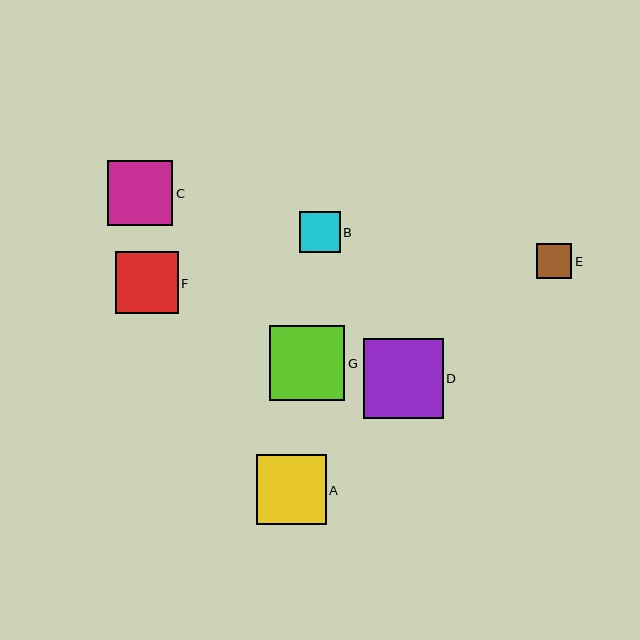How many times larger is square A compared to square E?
Square A is approximately 1.9 times the size of square E.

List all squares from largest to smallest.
From largest to smallest: D, G, A, C, F, B, E.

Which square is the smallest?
Square E is the smallest with a size of approximately 36 pixels.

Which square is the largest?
Square D is the largest with a size of approximately 80 pixels.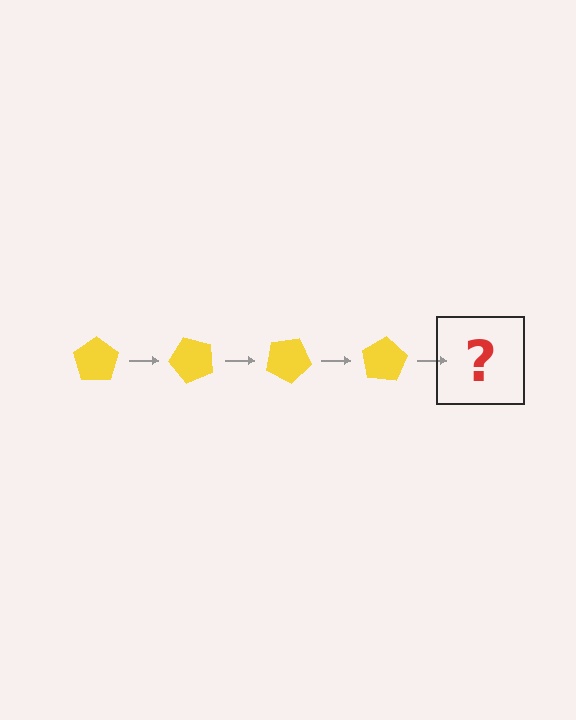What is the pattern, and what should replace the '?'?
The pattern is that the pentagon rotates 50 degrees each step. The '?' should be a yellow pentagon rotated 200 degrees.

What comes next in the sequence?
The next element should be a yellow pentagon rotated 200 degrees.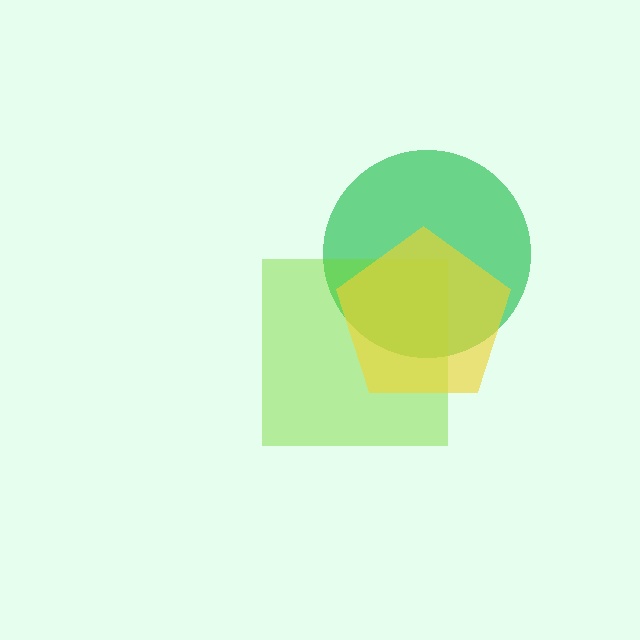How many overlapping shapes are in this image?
There are 3 overlapping shapes in the image.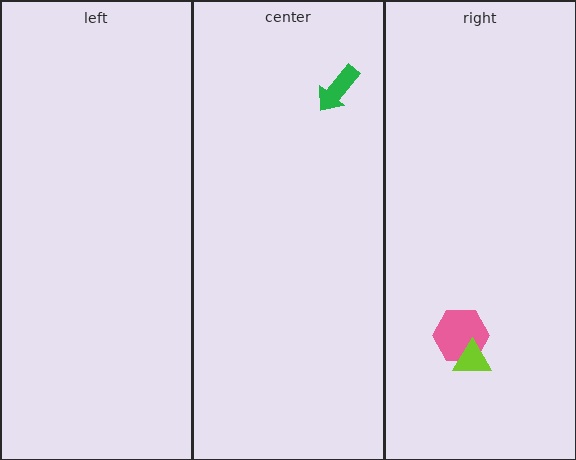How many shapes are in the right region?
2.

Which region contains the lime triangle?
The right region.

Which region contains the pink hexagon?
The right region.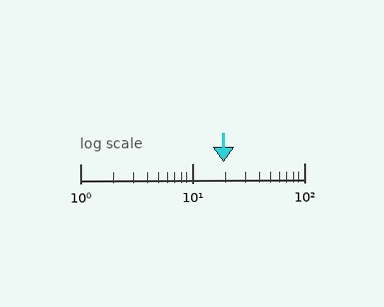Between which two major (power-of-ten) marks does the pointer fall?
The pointer is between 10 and 100.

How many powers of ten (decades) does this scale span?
The scale spans 2 decades, from 1 to 100.